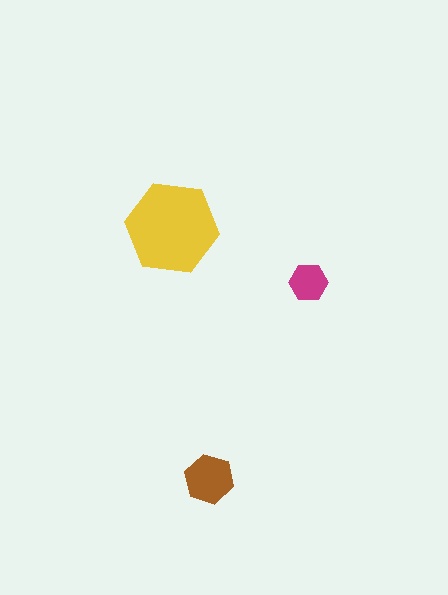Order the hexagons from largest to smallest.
the yellow one, the brown one, the magenta one.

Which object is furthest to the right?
The magenta hexagon is rightmost.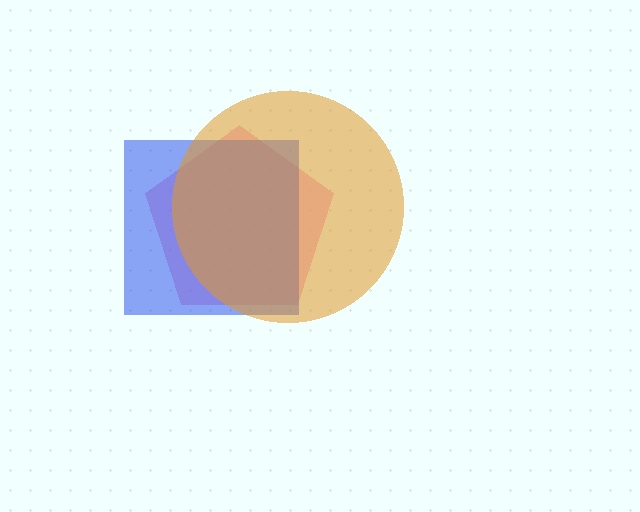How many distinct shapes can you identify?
There are 3 distinct shapes: a pink pentagon, a blue square, an orange circle.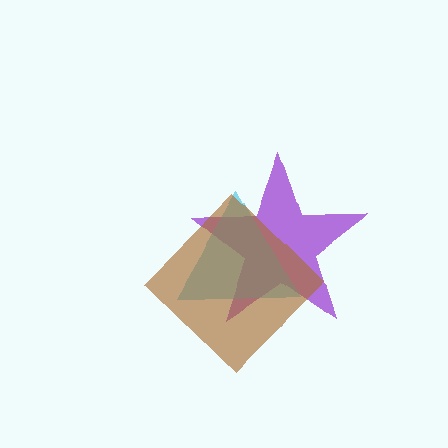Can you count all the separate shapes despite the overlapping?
Yes, there are 3 separate shapes.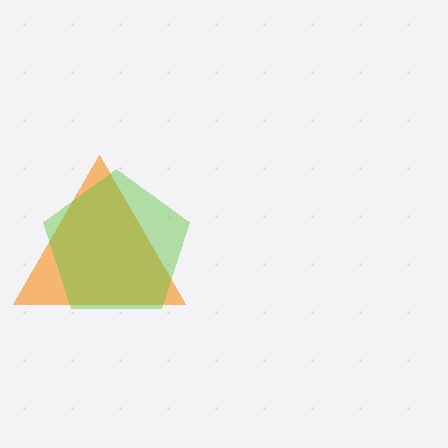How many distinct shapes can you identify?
There are 2 distinct shapes: an orange triangle, a lime pentagon.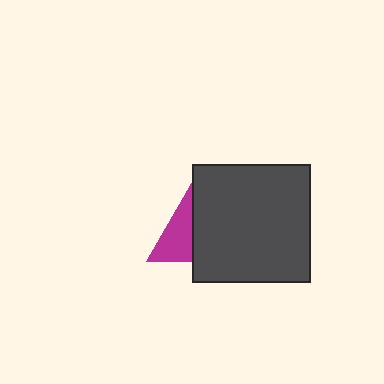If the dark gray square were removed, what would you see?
You would see the complete magenta triangle.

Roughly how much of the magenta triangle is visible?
A small part of it is visible (roughly 38%).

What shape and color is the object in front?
The object in front is a dark gray square.